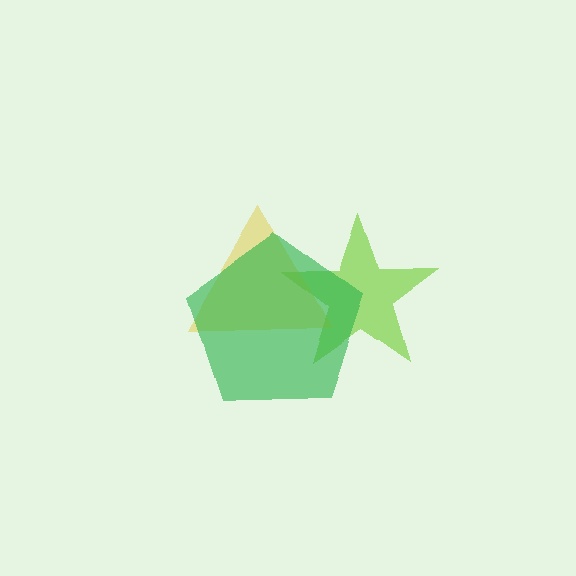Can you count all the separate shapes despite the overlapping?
Yes, there are 3 separate shapes.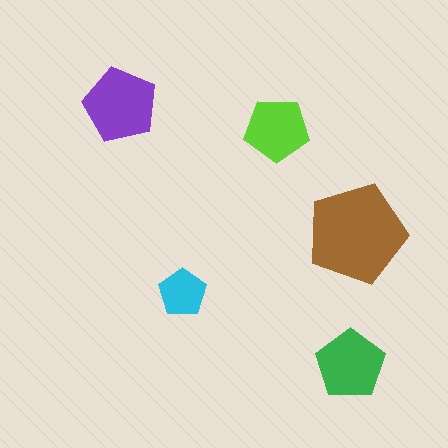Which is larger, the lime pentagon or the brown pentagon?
The brown one.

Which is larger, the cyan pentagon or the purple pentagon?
The purple one.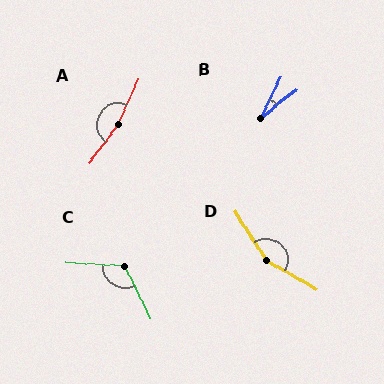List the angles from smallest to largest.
B (24°), C (119°), D (153°), A (168°).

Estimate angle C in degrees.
Approximately 119 degrees.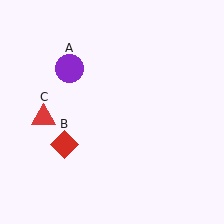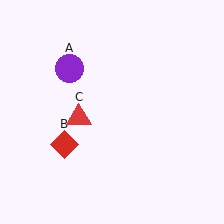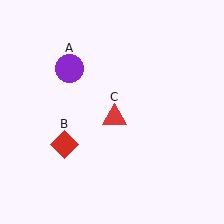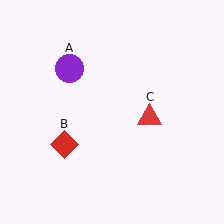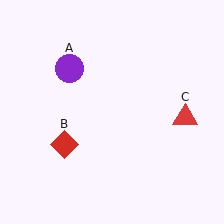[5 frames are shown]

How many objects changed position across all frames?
1 object changed position: red triangle (object C).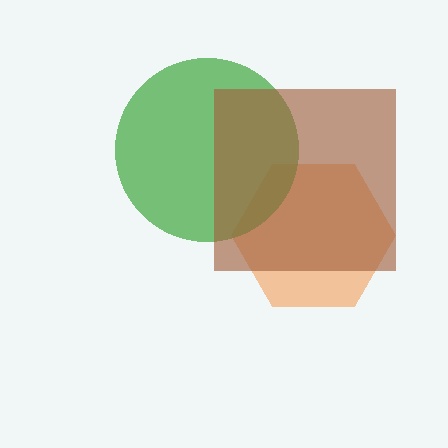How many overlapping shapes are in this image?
There are 3 overlapping shapes in the image.